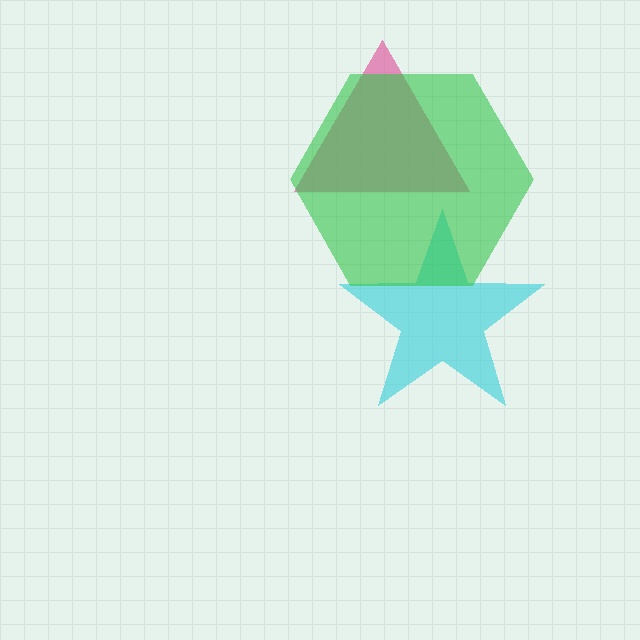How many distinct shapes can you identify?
There are 3 distinct shapes: a cyan star, a pink triangle, a green hexagon.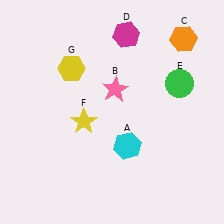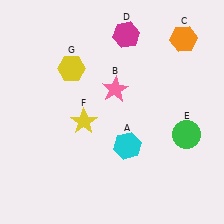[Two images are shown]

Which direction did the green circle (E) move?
The green circle (E) moved down.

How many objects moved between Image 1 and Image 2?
1 object moved between the two images.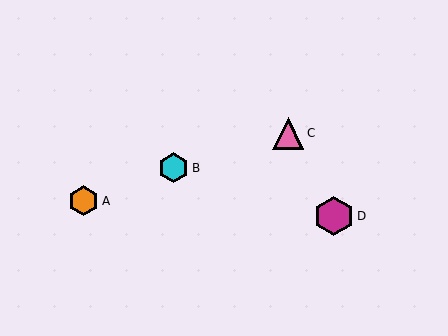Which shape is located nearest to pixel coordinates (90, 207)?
The orange hexagon (labeled A) at (84, 201) is nearest to that location.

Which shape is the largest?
The magenta hexagon (labeled D) is the largest.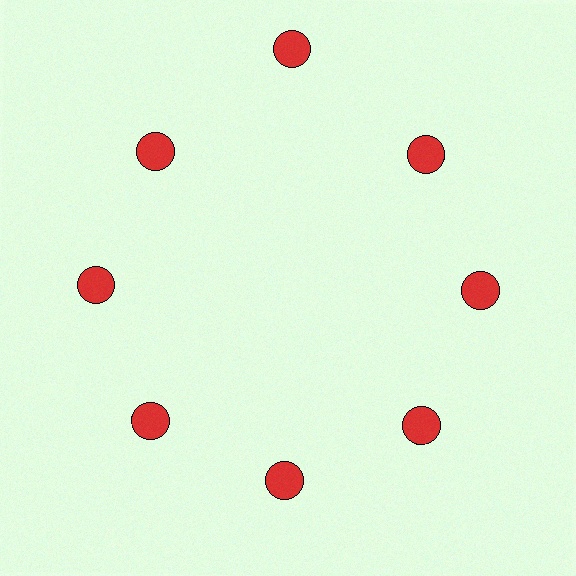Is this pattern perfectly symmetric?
No. The 8 red circles are arranged in a ring, but one element near the 12 o'clock position is pushed outward from the center, breaking the 8-fold rotational symmetry.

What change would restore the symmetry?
The symmetry would be restored by moving it inward, back onto the ring so that all 8 circles sit at equal angles and equal distance from the center.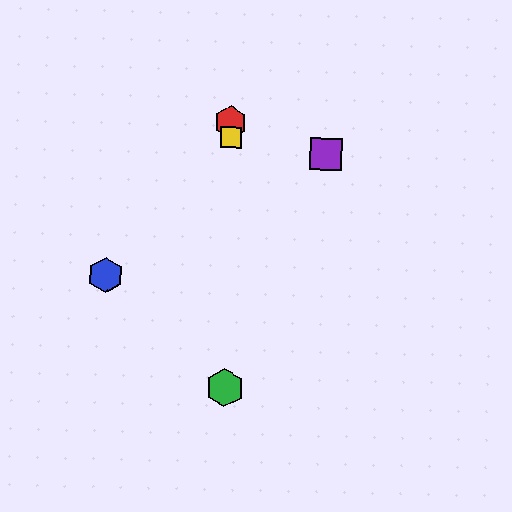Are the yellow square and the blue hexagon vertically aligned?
No, the yellow square is at x≈231 and the blue hexagon is at x≈106.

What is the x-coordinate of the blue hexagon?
The blue hexagon is at x≈106.